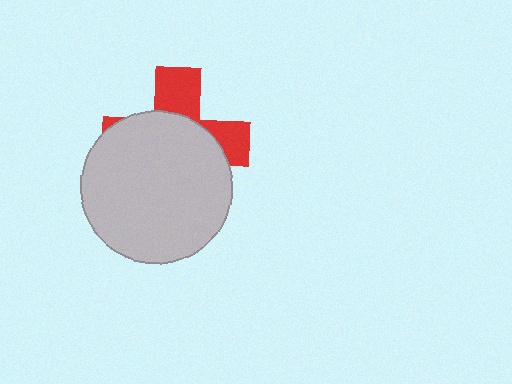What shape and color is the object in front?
The object in front is a light gray circle.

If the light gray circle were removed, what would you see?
You would see the complete red cross.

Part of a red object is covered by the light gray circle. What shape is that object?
It is a cross.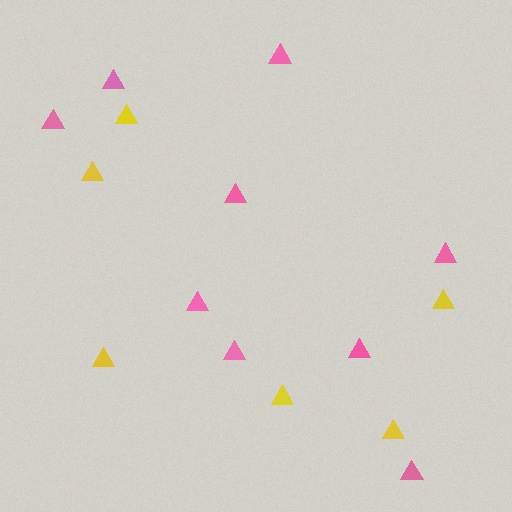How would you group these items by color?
There are 2 groups: one group of yellow triangles (6) and one group of pink triangles (9).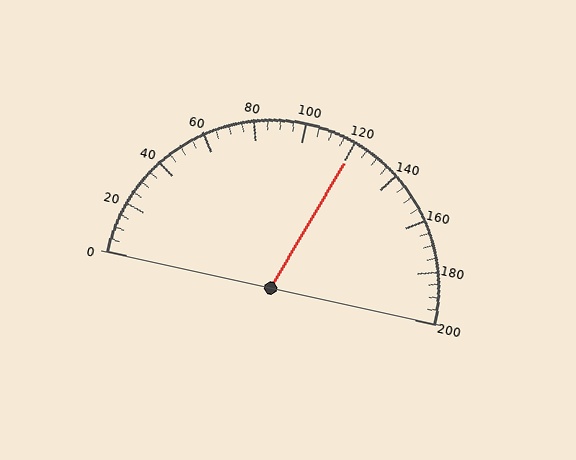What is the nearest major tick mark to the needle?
The nearest major tick mark is 120.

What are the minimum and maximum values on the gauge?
The gauge ranges from 0 to 200.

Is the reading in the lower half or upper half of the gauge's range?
The reading is in the upper half of the range (0 to 200).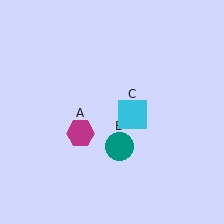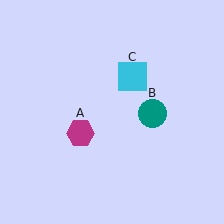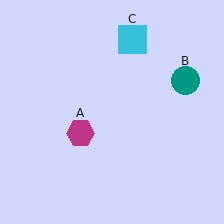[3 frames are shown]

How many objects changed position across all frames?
2 objects changed position: teal circle (object B), cyan square (object C).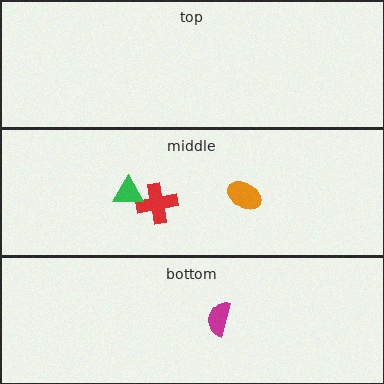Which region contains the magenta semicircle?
The bottom region.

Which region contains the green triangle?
The middle region.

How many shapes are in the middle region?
3.